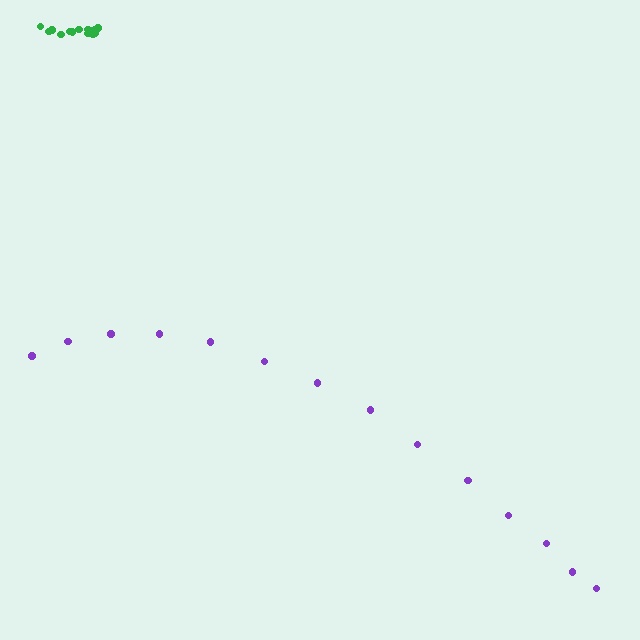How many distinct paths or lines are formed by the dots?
There are 2 distinct paths.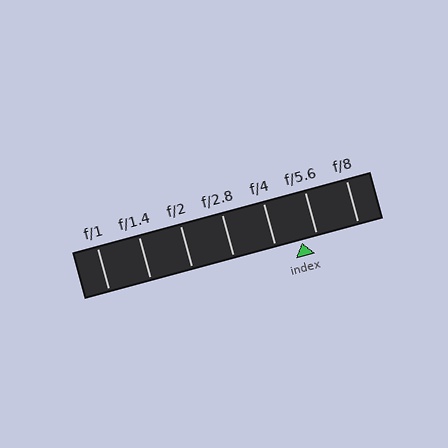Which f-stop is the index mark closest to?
The index mark is closest to f/5.6.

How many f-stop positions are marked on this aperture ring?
There are 7 f-stop positions marked.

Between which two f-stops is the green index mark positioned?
The index mark is between f/4 and f/5.6.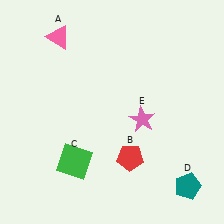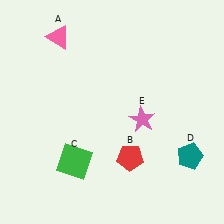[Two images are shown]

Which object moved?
The teal pentagon (D) moved up.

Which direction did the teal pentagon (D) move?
The teal pentagon (D) moved up.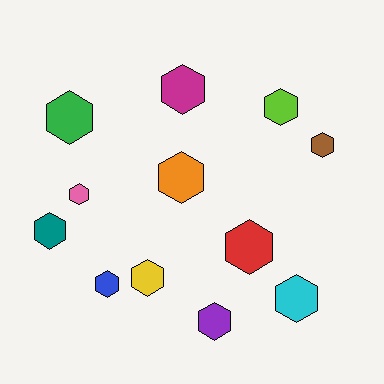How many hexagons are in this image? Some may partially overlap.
There are 12 hexagons.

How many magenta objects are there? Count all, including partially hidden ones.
There is 1 magenta object.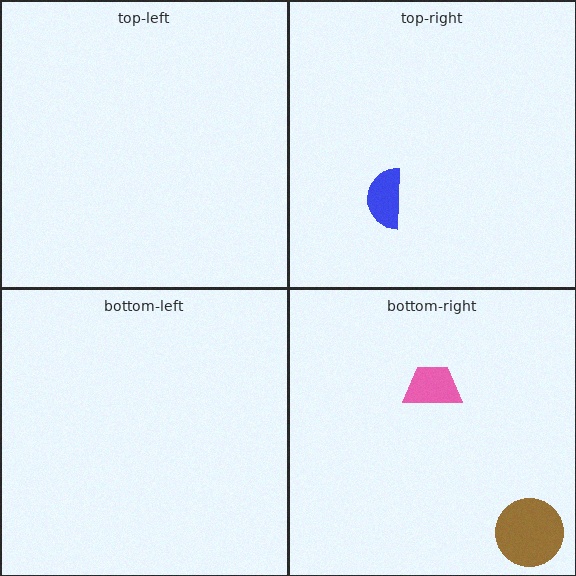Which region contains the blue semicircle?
The top-right region.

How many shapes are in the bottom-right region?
2.